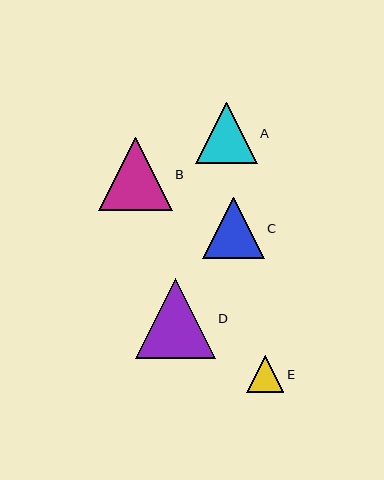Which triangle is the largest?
Triangle D is the largest with a size of approximately 80 pixels.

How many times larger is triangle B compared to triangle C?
Triangle B is approximately 1.2 times the size of triangle C.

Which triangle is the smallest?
Triangle E is the smallest with a size of approximately 37 pixels.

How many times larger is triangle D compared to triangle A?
Triangle D is approximately 1.3 times the size of triangle A.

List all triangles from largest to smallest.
From largest to smallest: D, B, C, A, E.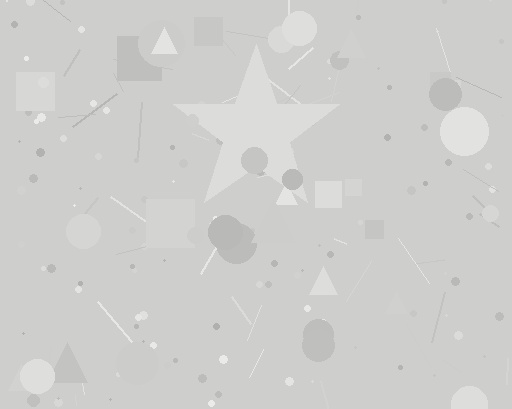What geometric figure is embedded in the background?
A star is embedded in the background.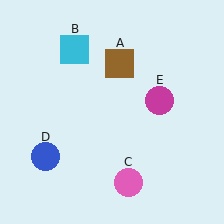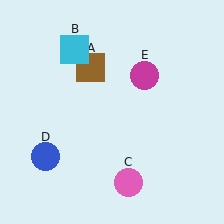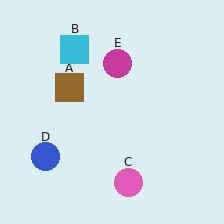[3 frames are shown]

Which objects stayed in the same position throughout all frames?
Cyan square (object B) and pink circle (object C) and blue circle (object D) remained stationary.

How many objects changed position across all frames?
2 objects changed position: brown square (object A), magenta circle (object E).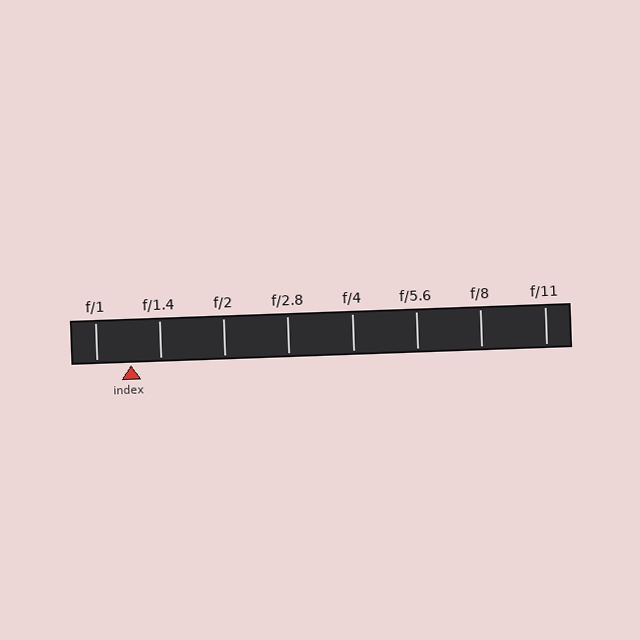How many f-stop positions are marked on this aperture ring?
There are 8 f-stop positions marked.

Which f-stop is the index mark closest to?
The index mark is closest to f/1.4.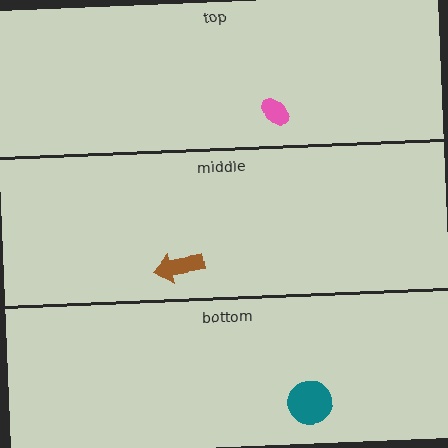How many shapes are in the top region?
1.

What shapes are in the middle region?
The brown arrow.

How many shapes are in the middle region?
1.